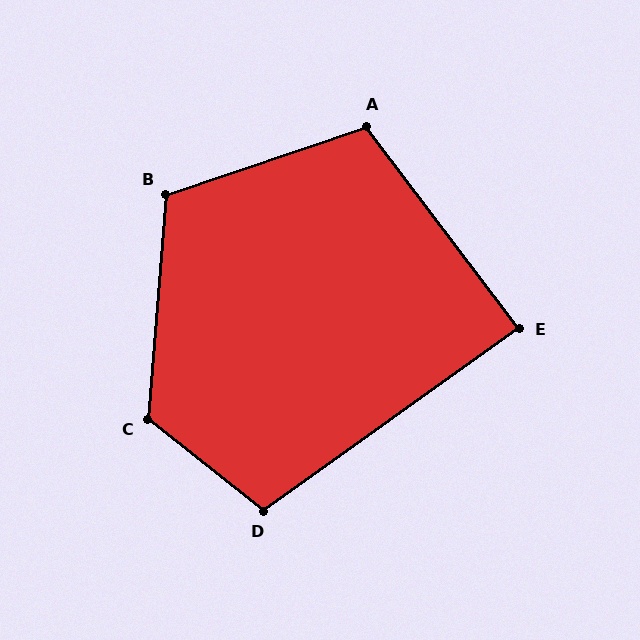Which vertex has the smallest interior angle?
E, at approximately 89 degrees.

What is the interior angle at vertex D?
Approximately 106 degrees (obtuse).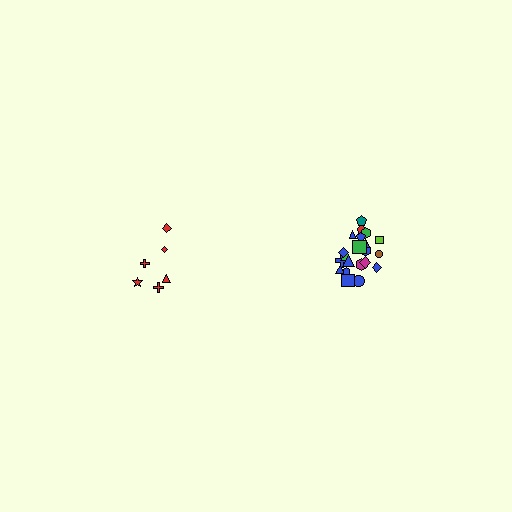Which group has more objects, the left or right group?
The right group.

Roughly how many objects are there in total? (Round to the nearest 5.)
Roughly 30 objects in total.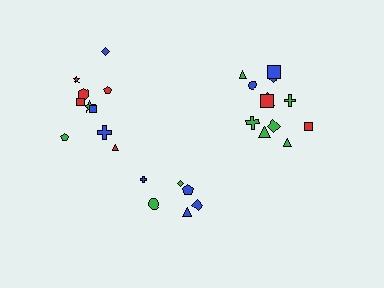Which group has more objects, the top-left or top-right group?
The top-right group.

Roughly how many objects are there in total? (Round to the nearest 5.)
Roughly 30 objects in total.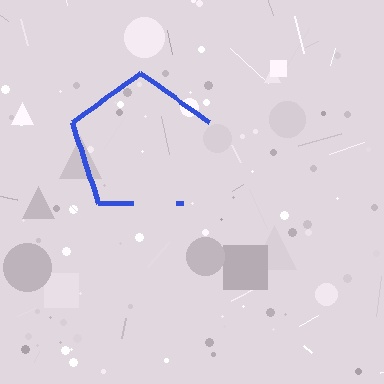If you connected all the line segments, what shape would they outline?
They would outline a pentagon.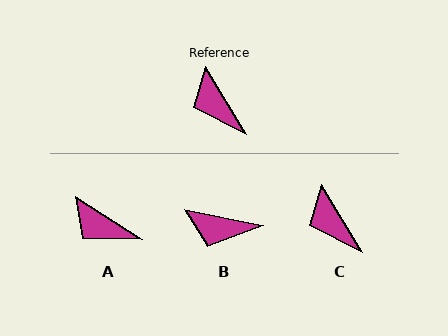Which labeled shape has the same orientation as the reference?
C.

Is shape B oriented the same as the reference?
No, it is off by about 48 degrees.